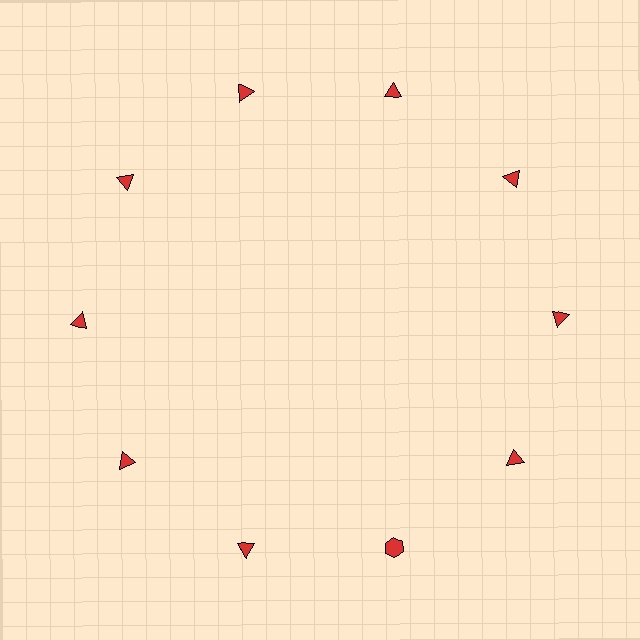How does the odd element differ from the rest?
It has a different shape: hexagon instead of triangle.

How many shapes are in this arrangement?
There are 10 shapes arranged in a ring pattern.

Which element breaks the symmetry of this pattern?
The red hexagon at roughly the 5 o'clock position breaks the symmetry. All other shapes are red triangles.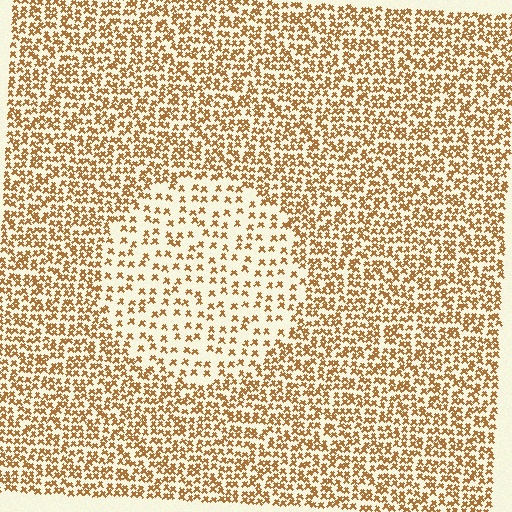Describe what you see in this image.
The image contains small brown elements arranged at two different densities. A circle-shaped region is visible where the elements are less densely packed than the surrounding area.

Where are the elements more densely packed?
The elements are more densely packed outside the circle boundary.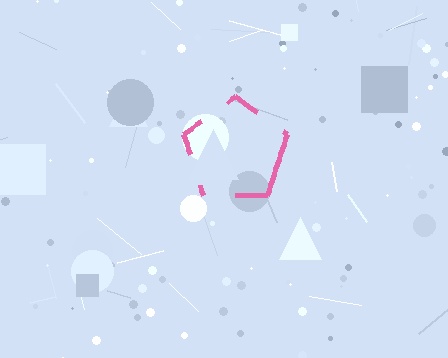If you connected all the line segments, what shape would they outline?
They would outline a pentagon.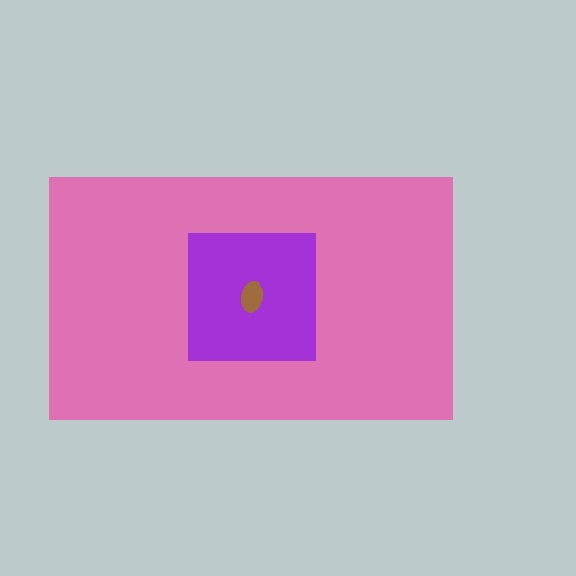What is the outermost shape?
The pink rectangle.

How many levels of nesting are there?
3.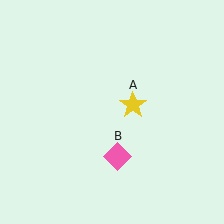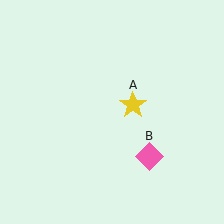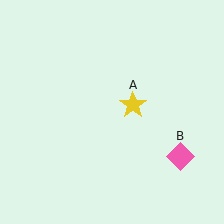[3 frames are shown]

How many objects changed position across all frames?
1 object changed position: pink diamond (object B).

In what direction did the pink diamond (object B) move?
The pink diamond (object B) moved right.